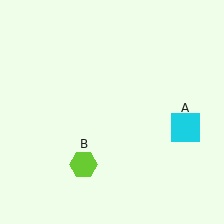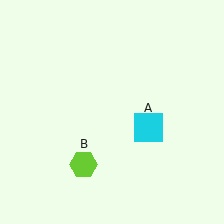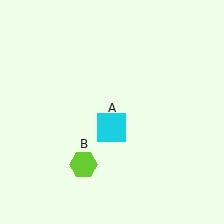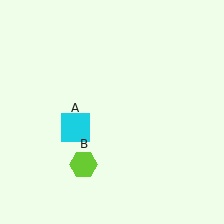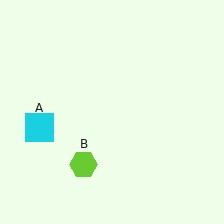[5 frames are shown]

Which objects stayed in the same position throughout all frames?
Lime hexagon (object B) remained stationary.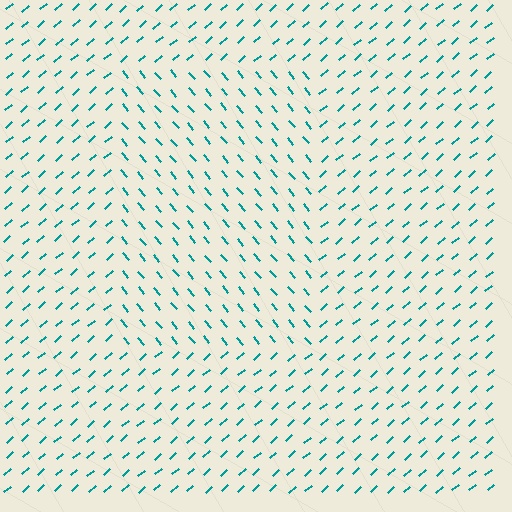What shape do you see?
I see a rectangle.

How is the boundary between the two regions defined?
The boundary is defined purely by a change in line orientation (approximately 88 degrees difference). All lines are the same color and thickness.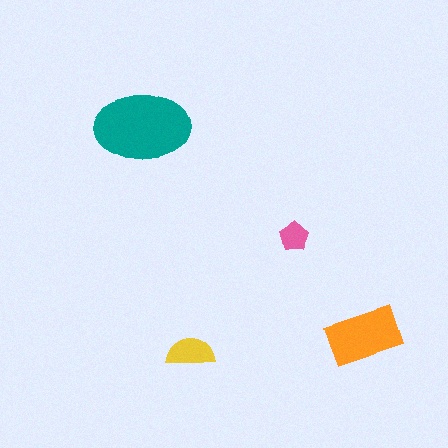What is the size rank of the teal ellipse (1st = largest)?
1st.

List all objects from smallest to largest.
The pink pentagon, the yellow semicircle, the orange rectangle, the teal ellipse.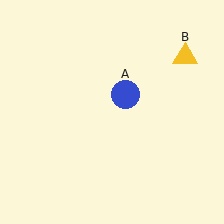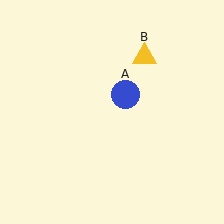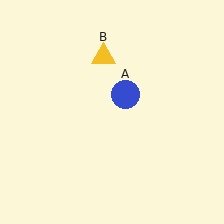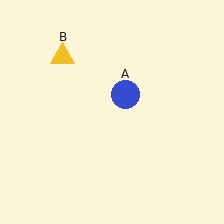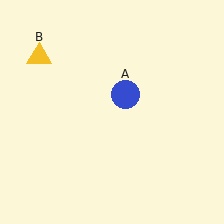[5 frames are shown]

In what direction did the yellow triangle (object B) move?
The yellow triangle (object B) moved left.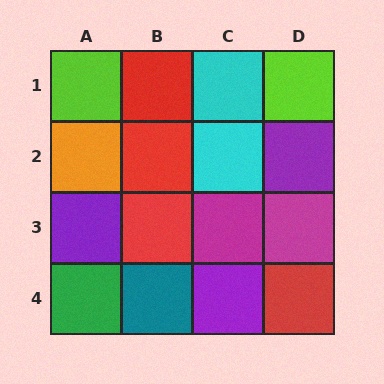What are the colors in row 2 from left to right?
Orange, red, cyan, purple.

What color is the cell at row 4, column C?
Purple.